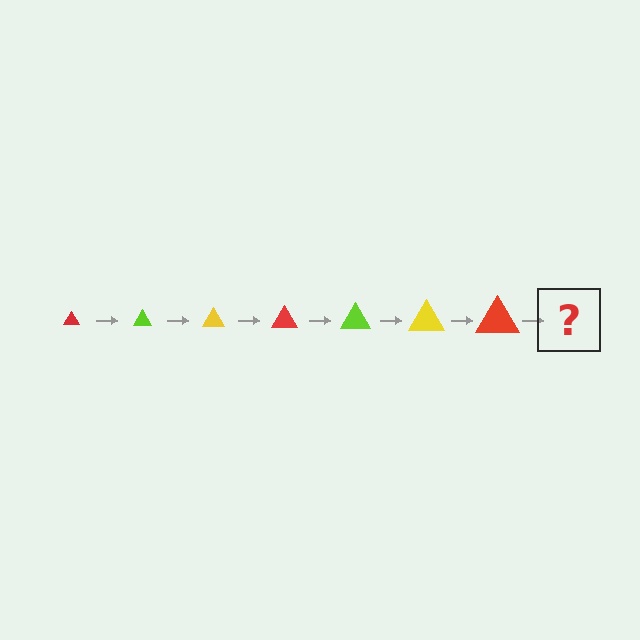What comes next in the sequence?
The next element should be a lime triangle, larger than the previous one.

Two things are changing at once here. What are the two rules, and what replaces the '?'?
The two rules are that the triangle grows larger each step and the color cycles through red, lime, and yellow. The '?' should be a lime triangle, larger than the previous one.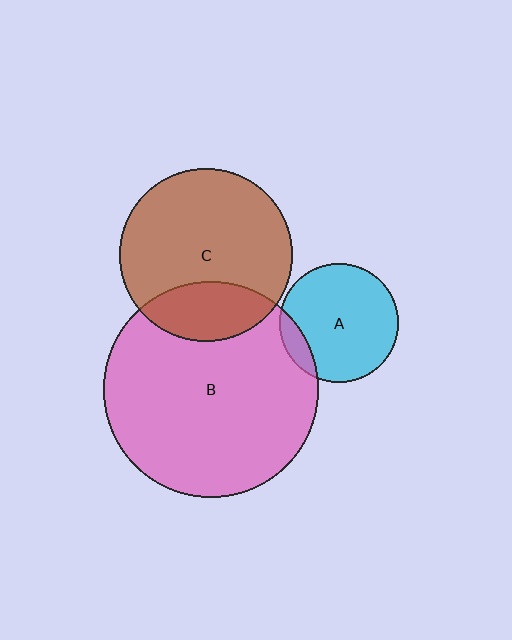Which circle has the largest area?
Circle B (pink).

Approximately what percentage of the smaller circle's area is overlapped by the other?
Approximately 10%.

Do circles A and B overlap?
Yes.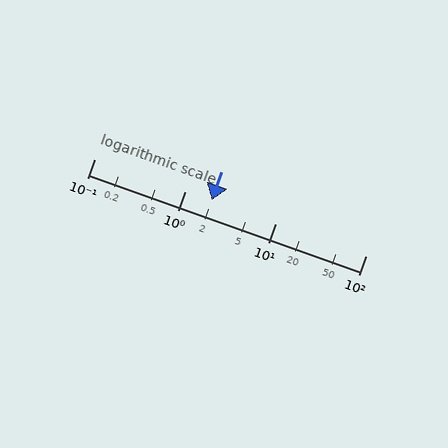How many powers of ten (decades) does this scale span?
The scale spans 3 decades, from 0.1 to 100.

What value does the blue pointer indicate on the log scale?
The pointer indicates approximately 2.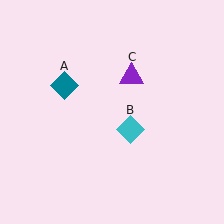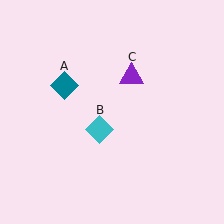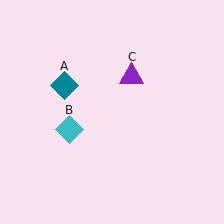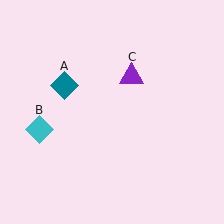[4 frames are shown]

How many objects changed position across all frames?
1 object changed position: cyan diamond (object B).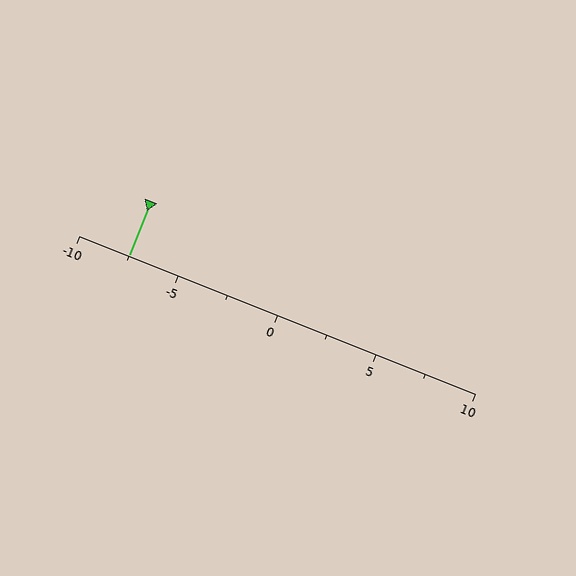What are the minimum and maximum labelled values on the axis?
The axis runs from -10 to 10.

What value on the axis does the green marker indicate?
The marker indicates approximately -7.5.